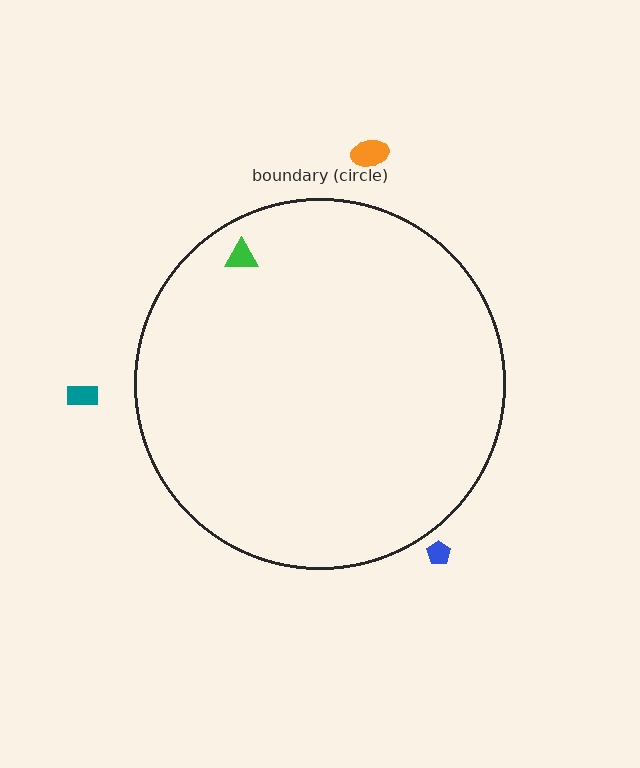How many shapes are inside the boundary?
1 inside, 3 outside.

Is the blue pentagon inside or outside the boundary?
Outside.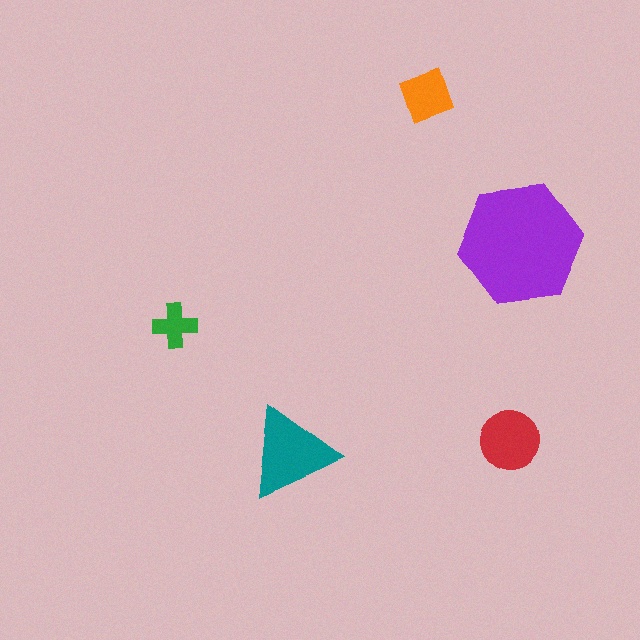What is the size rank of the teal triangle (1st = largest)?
2nd.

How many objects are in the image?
There are 5 objects in the image.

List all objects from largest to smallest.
The purple hexagon, the teal triangle, the red circle, the orange square, the green cross.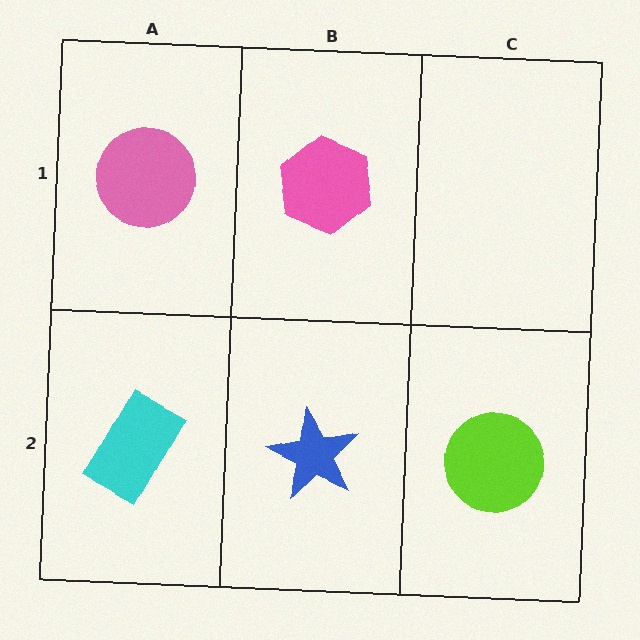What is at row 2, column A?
A cyan rectangle.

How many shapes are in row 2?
3 shapes.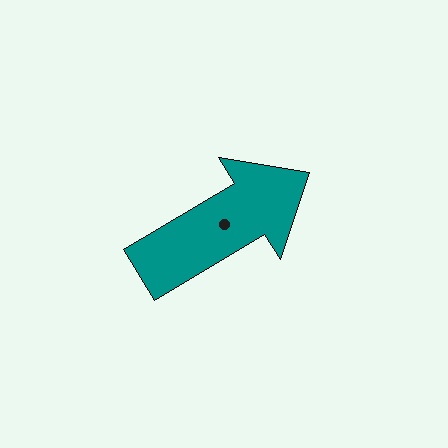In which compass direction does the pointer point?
Northeast.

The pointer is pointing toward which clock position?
Roughly 2 o'clock.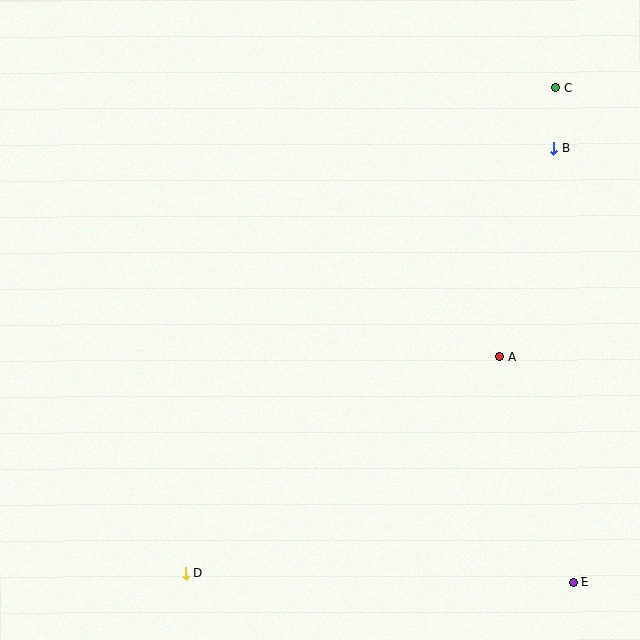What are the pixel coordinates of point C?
Point C is at (555, 87).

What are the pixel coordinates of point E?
Point E is at (573, 582).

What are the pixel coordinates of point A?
Point A is at (500, 356).